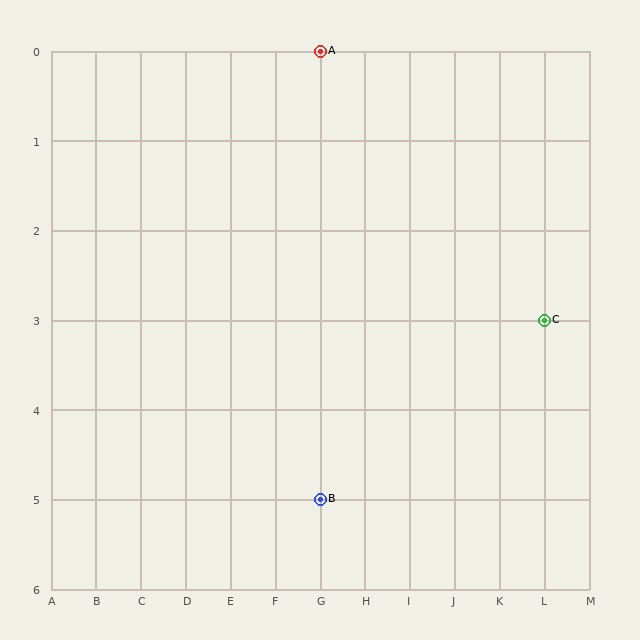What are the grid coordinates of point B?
Point B is at grid coordinates (G, 5).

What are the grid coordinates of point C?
Point C is at grid coordinates (L, 3).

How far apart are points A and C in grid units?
Points A and C are 5 columns and 3 rows apart (about 5.8 grid units diagonally).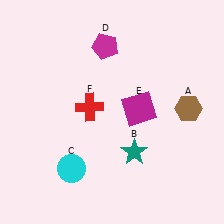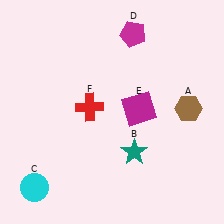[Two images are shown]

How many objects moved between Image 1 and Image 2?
2 objects moved between the two images.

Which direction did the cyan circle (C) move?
The cyan circle (C) moved left.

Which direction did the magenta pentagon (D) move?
The magenta pentagon (D) moved right.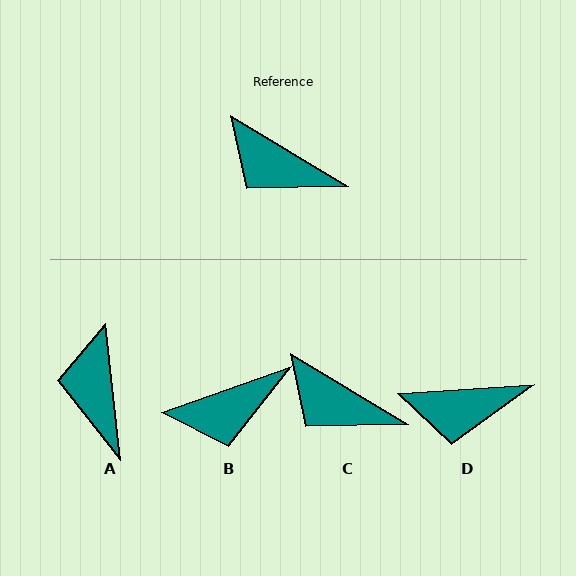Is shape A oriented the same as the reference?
No, it is off by about 53 degrees.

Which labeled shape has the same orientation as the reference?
C.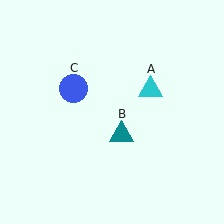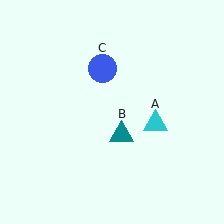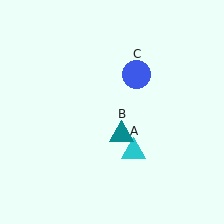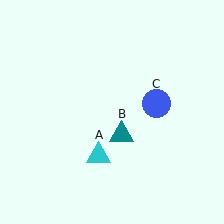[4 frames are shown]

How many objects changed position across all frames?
2 objects changed position: cyan triangle (object A), blue circle (object C).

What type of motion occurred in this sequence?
The cyan triangle (object A), blue circle (object C) rotated clockwise around the center of the scene.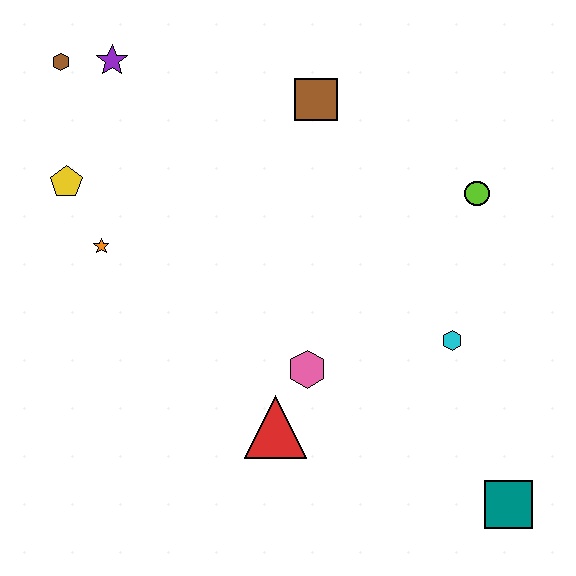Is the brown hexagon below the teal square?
No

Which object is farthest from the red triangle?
The brown hexagon is farthest from the red triangle.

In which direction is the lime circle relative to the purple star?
The lime circle is to the right of the purple star.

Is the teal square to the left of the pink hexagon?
No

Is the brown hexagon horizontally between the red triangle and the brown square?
No